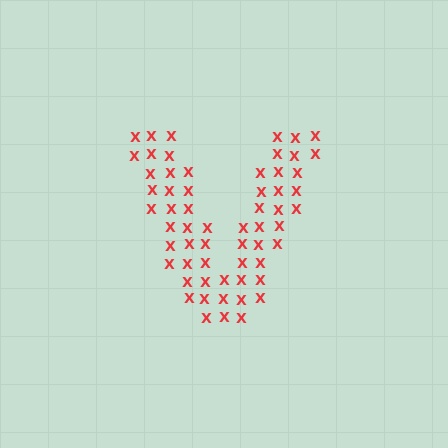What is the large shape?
The large shape is the letter V.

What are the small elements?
The small elements are letter X's.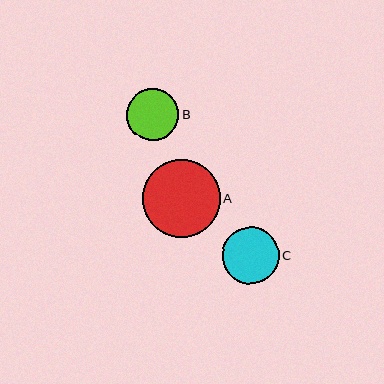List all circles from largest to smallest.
From largest to smallest: A, C, B.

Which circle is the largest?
Circle A is the largest with a size of approximately 78 pixels.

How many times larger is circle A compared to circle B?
Circle A is approximately 1.5 times the size of circle B.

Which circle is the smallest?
Circle B is the smallest with a size of approximately 52 pixels.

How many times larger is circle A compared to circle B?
Circle A is approximately 1.5 times the size of circle B.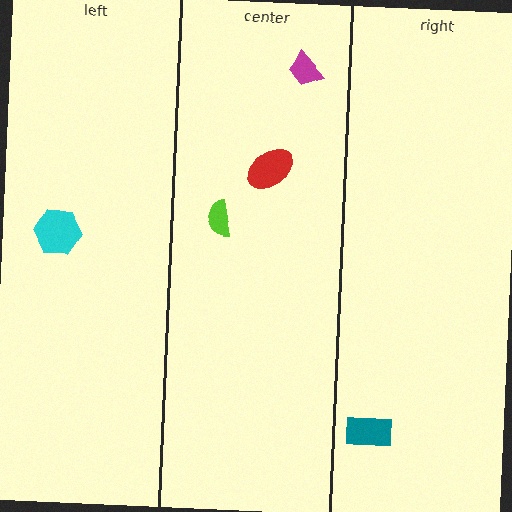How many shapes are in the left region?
1.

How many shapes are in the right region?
1.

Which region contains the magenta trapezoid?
The center region.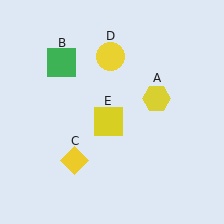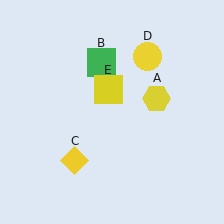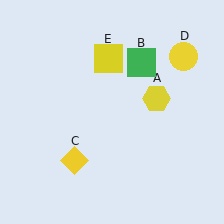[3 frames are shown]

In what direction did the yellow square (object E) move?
The yellow square (object E) moved up.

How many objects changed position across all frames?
3 objects changed position: green square (object B), yellow circle (object D), yellow square (object E).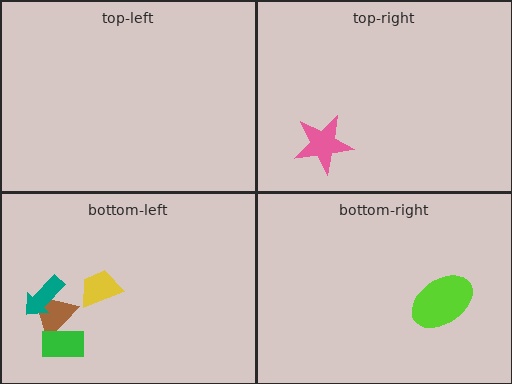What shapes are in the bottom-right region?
The lime ellipse.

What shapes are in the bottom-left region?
The yellow trapezoid, the brown triangle, the teal arrow, the green rectangle.